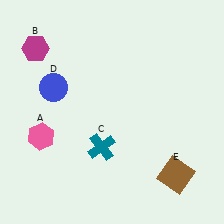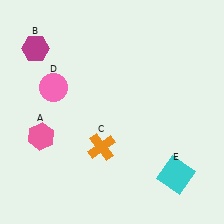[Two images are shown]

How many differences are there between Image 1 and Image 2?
There are 3 differences between the two images.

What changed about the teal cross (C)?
In Image 1, C is teal. In Image 2, it changed to orange.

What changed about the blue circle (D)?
In Image 1, D is blue. In Image 2, it changed to pink.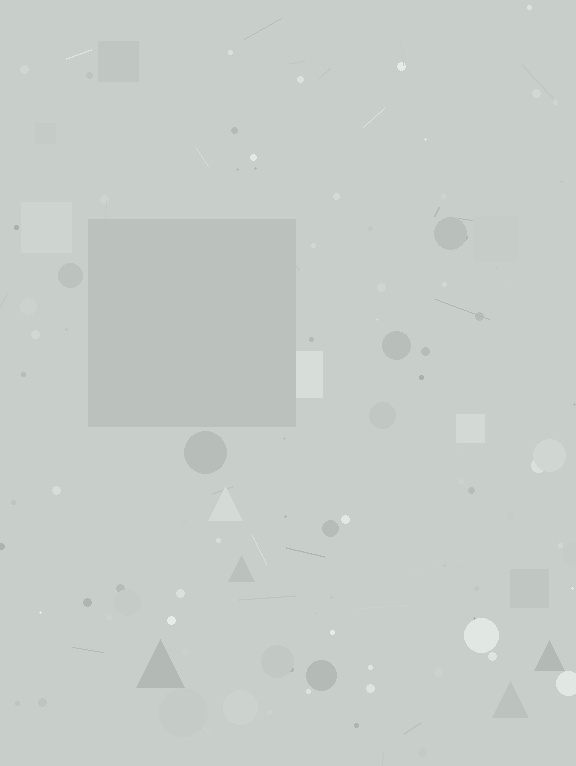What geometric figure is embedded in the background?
A square is embedded in the background.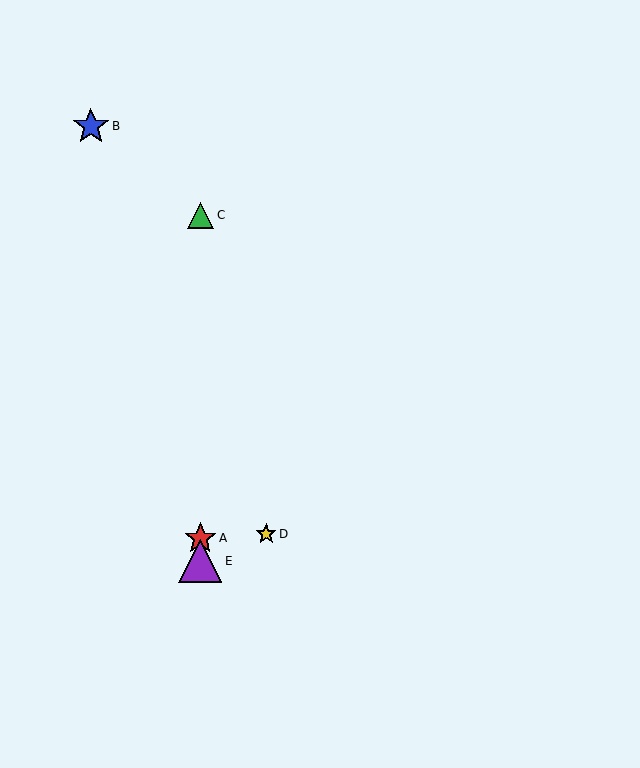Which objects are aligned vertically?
Objects A, C, E are aligned vertically.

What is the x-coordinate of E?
Object E is at x≈200.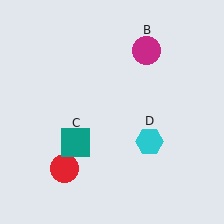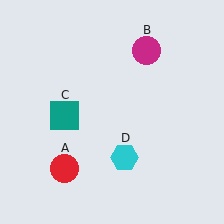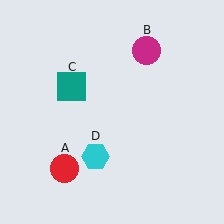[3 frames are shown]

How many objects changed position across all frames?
2 objects changed position: teal square (object C), cyan hexagon (object D).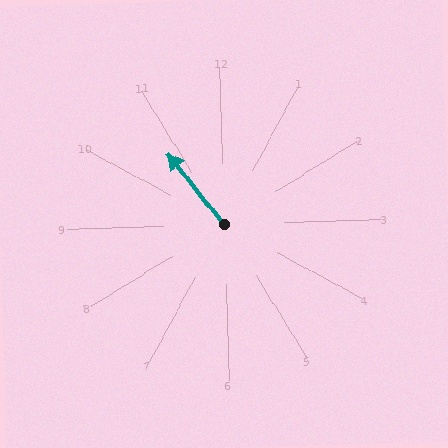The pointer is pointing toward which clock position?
Roughly 11 o'clock.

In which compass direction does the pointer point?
Northwest.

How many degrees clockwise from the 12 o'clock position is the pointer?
Approximately 323 degrees.